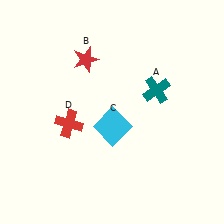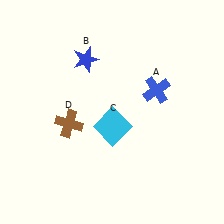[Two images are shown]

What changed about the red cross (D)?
In Image 1, D is red. In Image 2, it changed to brown.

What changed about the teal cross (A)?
In Image 1, A is teal. In Image 2, it changed to blue.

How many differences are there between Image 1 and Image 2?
There are 3 differences between the two images.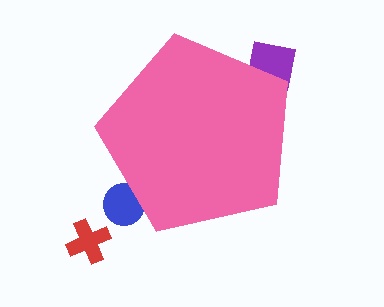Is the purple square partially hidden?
Yes, the purple square is partially hidden behind the pink pentagon.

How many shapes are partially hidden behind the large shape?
2 shapes are partially hidden.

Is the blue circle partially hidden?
Yes, the blue circle is partially hidden behind the pink pentagon.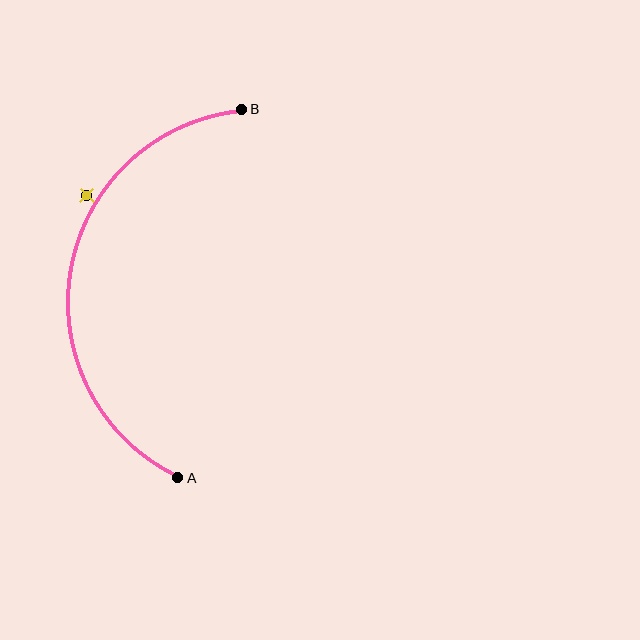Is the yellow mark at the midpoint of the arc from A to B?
No — the yellow mark does not lie on the arc at all. It sits slightly outside the curve.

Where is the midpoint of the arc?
The arc midpoint is the point on the curve farthest from the straight line joining A and B. It sits to the left of that line.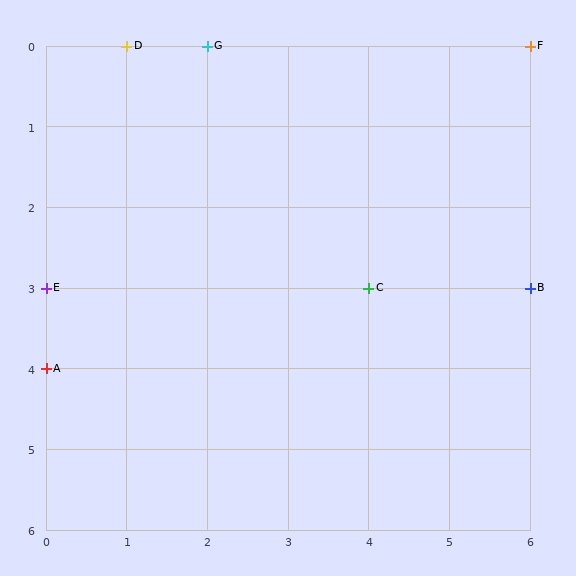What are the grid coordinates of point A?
Point A is at grid coordinates (0, 4).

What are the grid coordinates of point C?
Point C is at grid coordinates (4, 3).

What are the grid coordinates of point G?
Point G is at grid coordinates (2, 0).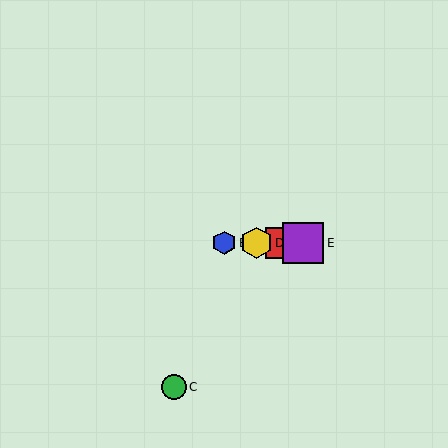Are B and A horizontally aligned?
Yes, both are at y≈243.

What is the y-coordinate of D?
Object D is at y≈243.